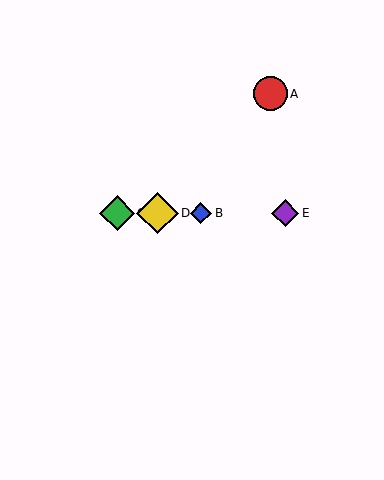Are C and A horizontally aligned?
No, C is at y≈213 and A is at y≈94.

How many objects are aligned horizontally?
4 objects (B, C, D, E) are aligned horizontally.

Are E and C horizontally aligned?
Yes, both are at y≈213.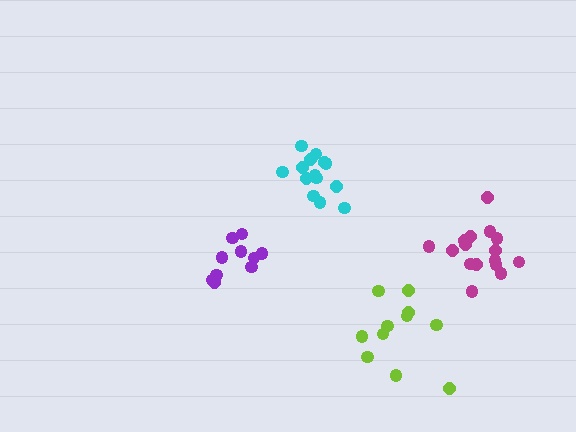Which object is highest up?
The cyan cluster is topmost.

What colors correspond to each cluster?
The clusters are colored: purple, cyan, magenta, lime.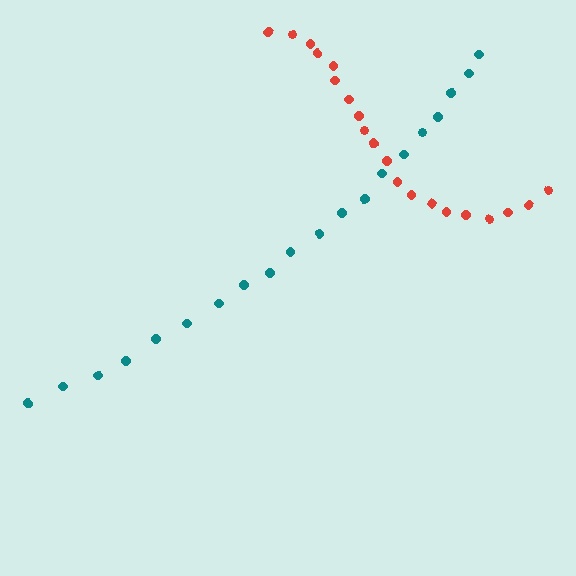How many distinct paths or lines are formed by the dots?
There are 2 distinct paths.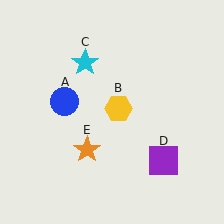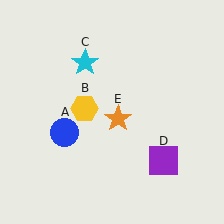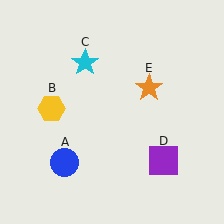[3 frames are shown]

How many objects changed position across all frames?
3 objects changed position: blue circle (object A), yellow hexagon (object B), orange star (object E).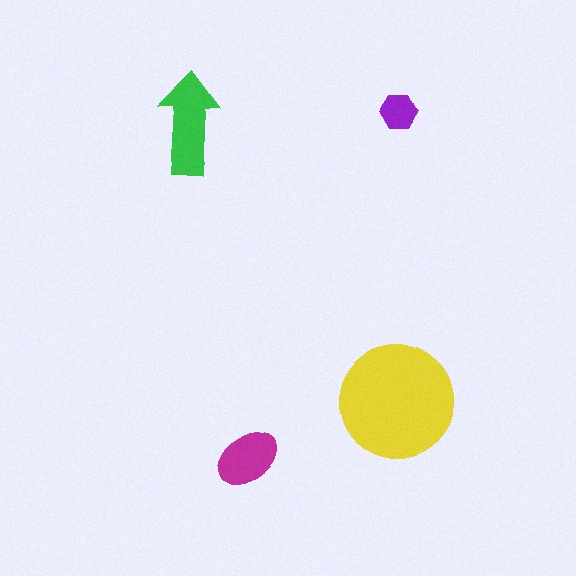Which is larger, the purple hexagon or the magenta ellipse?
The magenta ellipse.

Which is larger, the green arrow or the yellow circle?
The yellow circle.